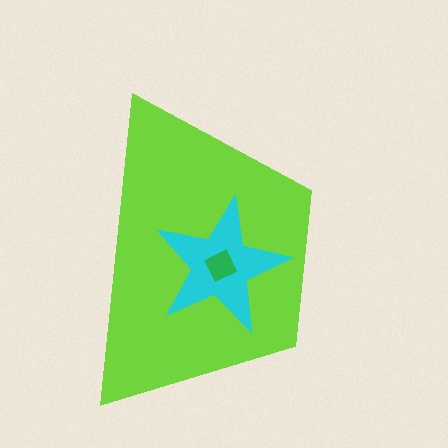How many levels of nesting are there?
3.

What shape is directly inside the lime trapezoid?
The cyan star.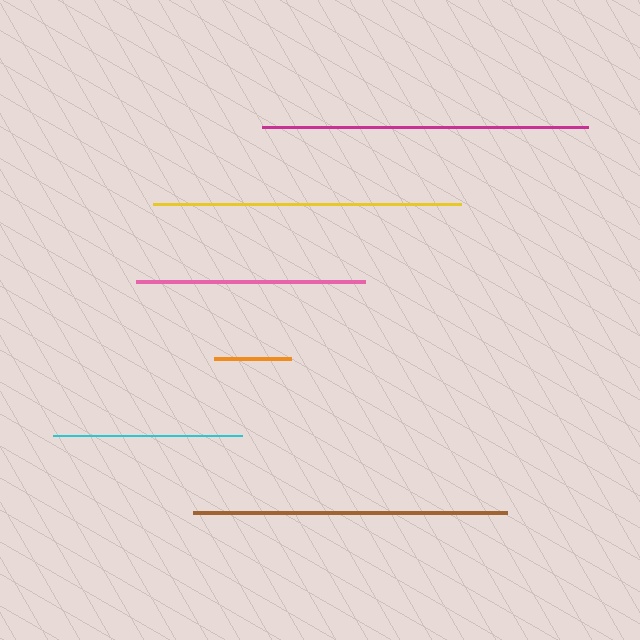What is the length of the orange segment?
The orange segment is approximately 77 pixels long.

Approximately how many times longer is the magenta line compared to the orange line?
The magenta line is approximately 4.2 times the length of the orange line.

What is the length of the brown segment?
The brown segment is approximately 314 pixels long.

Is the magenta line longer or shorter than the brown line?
The magenta line is longer than the brown line.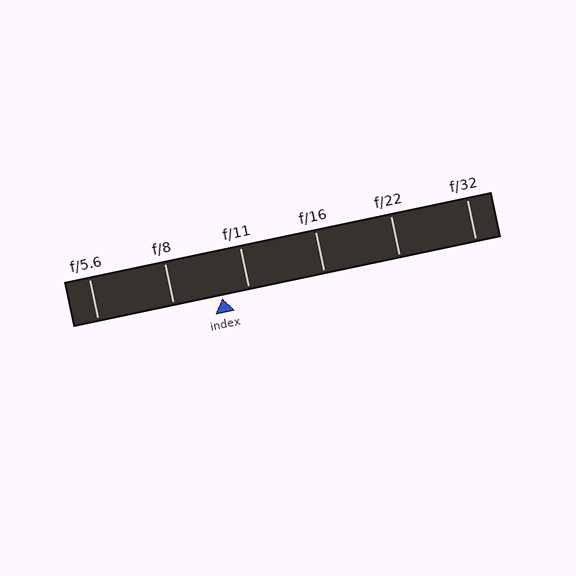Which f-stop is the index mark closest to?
The index mark is closest to f/11.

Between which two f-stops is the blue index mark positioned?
The index mark is between f/8 and f/11.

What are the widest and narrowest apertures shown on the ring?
The widest aperture shown is f/5.6 and the narrowest is f/32.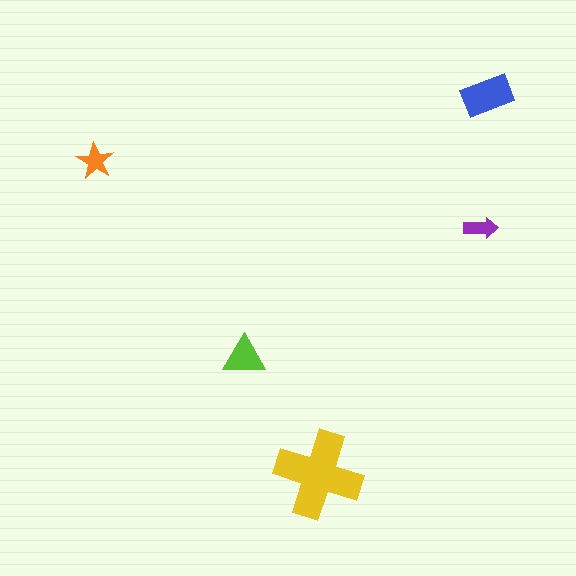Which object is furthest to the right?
The blue rectangle is rightmost.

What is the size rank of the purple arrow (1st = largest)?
5th.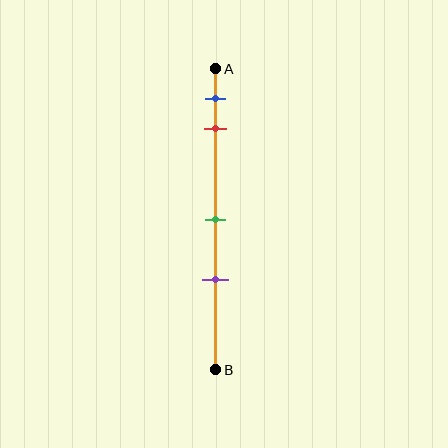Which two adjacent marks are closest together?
The blue and red marks are the closest adjacent pair.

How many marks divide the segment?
There are 4 marks dividing the segment.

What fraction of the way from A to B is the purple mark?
The purple mark is approximately 70% (0.7) of the way from A to B.